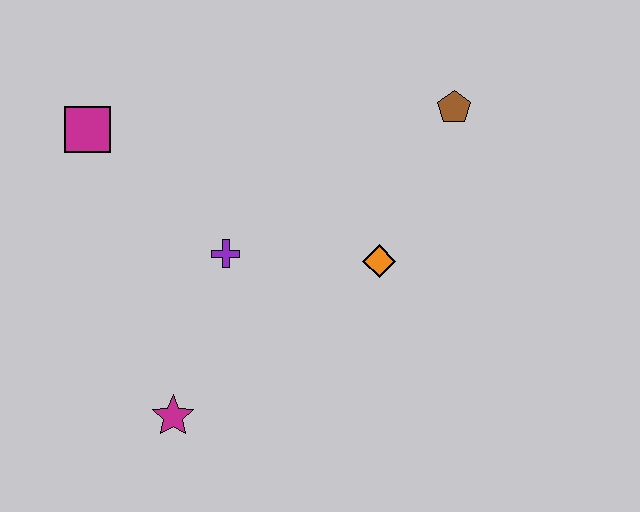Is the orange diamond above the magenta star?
Yes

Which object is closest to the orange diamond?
The purple cross is closest to the orange diamond.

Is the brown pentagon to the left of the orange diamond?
No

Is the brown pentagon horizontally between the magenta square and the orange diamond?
No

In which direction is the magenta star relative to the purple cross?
The magenta star is below the purple cross.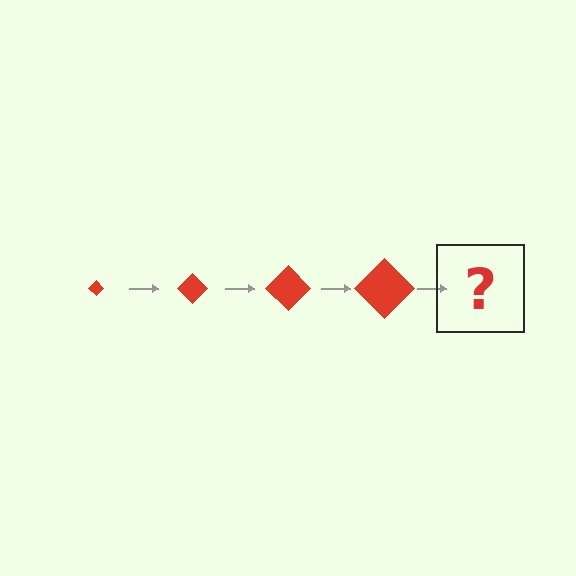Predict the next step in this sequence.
The next step is a red diamond, larger than the previous one.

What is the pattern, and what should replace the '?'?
The pattern is that the diamond gets progressively larger each step. The '?' should be a red diamond, larger than the previous one.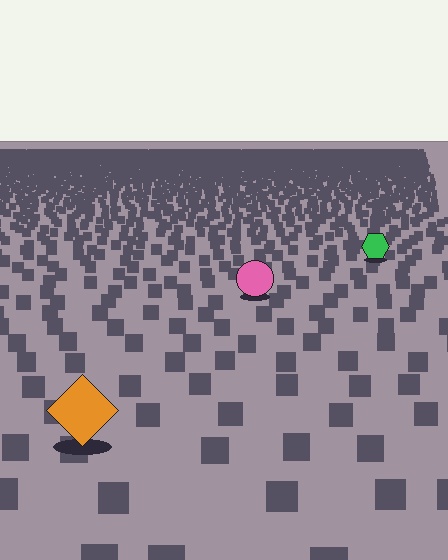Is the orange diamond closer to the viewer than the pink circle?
Yes. The orange diamond is closer — you can tell from the texture gradient: the ground texture is coarser near it.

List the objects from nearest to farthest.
From nearest to farthest: the orange diamond, the pink circle, the green hexagon.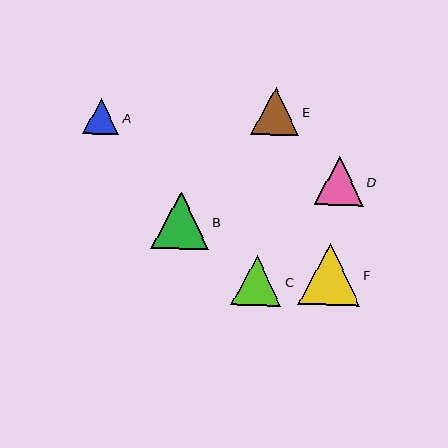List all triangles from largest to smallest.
From largest to smallest: F, B, C, D, E, A.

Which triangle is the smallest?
Triangle A is the smallest with a size of approximately 36 pixels.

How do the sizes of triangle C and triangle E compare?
Triangle C and triangle E are approximately the same size.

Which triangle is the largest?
Triangle F is the largest with a size of approximately 62 pixels.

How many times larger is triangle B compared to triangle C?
Triangle B is approximately 1.2 times the size of triangle C.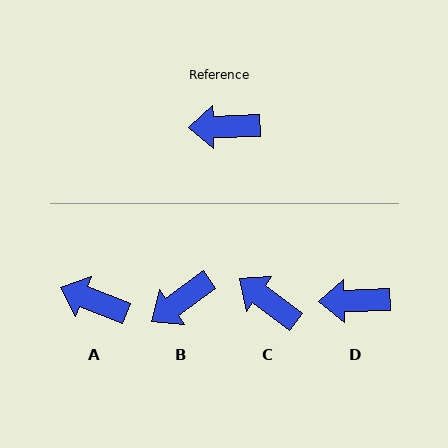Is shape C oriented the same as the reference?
No, it is off by about 39 degrees.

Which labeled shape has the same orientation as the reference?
D.